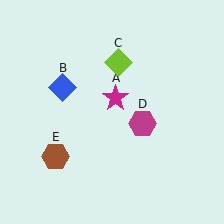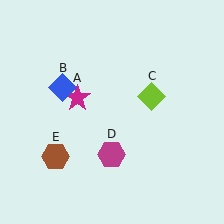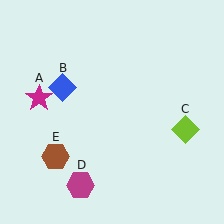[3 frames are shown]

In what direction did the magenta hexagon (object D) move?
The magenta hexagon (object D) moved down and to the left.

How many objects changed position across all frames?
3 objects changed position: magenta star (object A), lime diamond (object C), magenta hexagon (object D).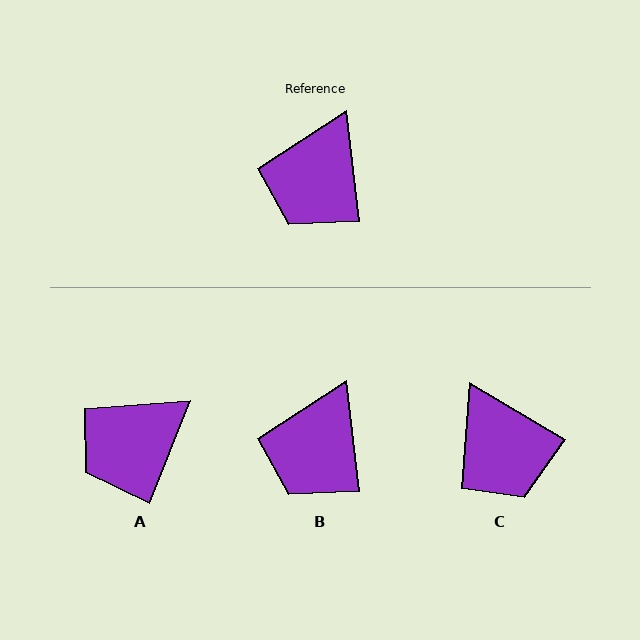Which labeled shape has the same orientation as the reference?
B.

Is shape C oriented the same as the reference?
No, it is off by about 53 degrees.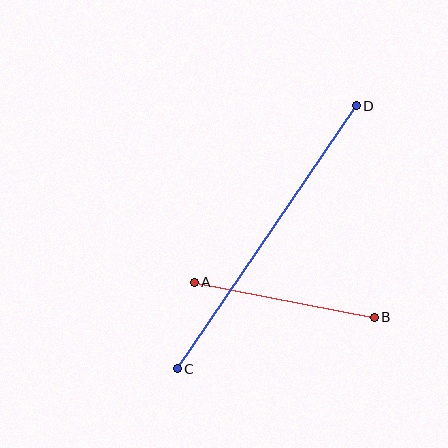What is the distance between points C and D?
The distance is approximately 318 pixels.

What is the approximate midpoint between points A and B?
The midpoint is at approximately (284, 300) pixels.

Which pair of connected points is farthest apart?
Points C and D are farthest apart.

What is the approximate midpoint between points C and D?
The midpoint is at approximately (267, 237) pixels.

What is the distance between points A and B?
The distance is approximately 183 pixels.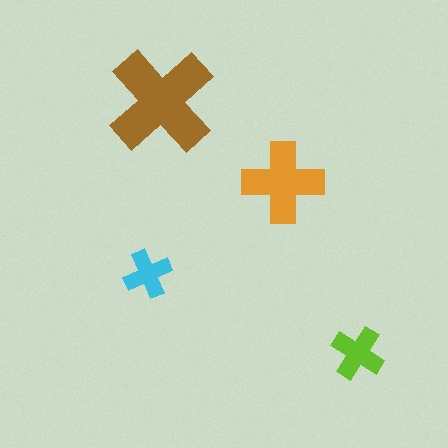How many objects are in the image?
There are 4 objects in the image.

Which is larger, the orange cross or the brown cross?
The brown one.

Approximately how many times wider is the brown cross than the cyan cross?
About 2.5 times wider.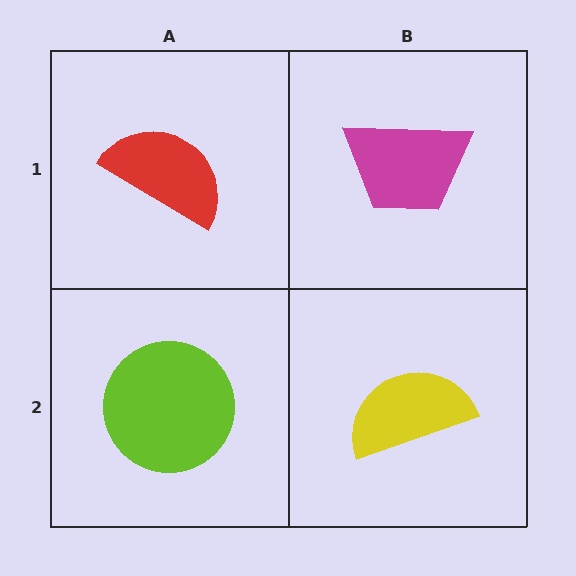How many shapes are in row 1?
2 shapes.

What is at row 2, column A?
A lime circle.